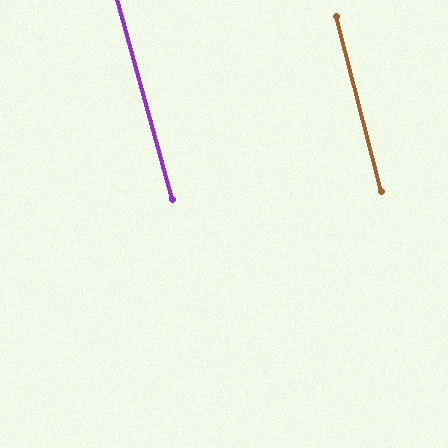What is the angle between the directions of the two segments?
Approximately 1 degree.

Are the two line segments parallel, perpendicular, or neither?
Parallel — their directions differ by only 0.9°.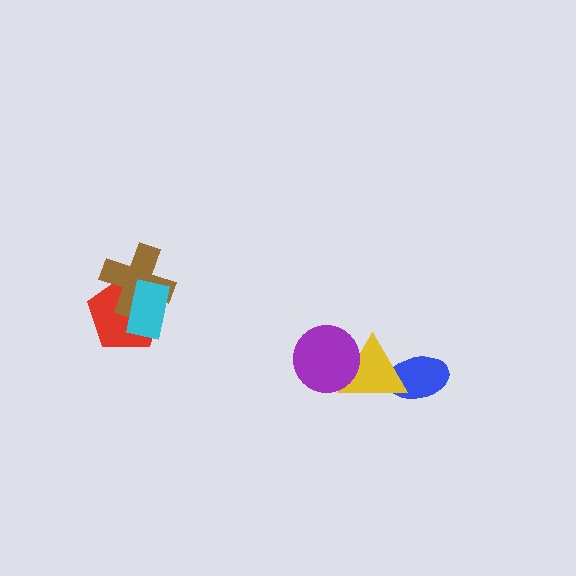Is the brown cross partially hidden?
Yes, it is partially covered by another shape.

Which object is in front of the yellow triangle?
The purple circle is in front of the yellow triangle.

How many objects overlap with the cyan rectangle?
2 objects overlap with the cyan rectangle.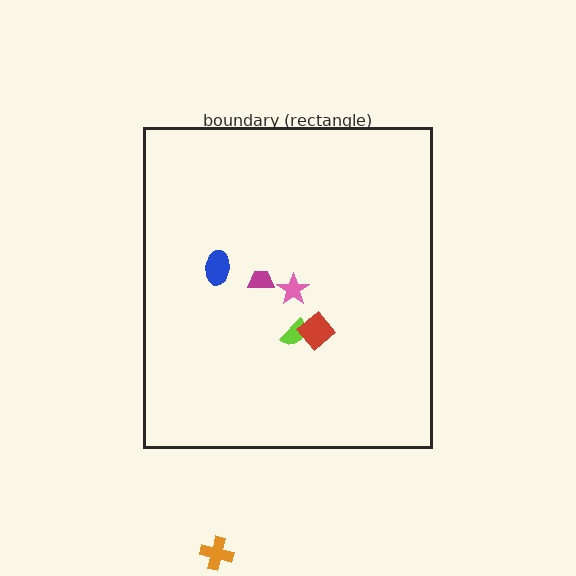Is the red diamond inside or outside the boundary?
Inside.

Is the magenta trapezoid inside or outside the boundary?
Inside.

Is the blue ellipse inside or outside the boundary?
Inside.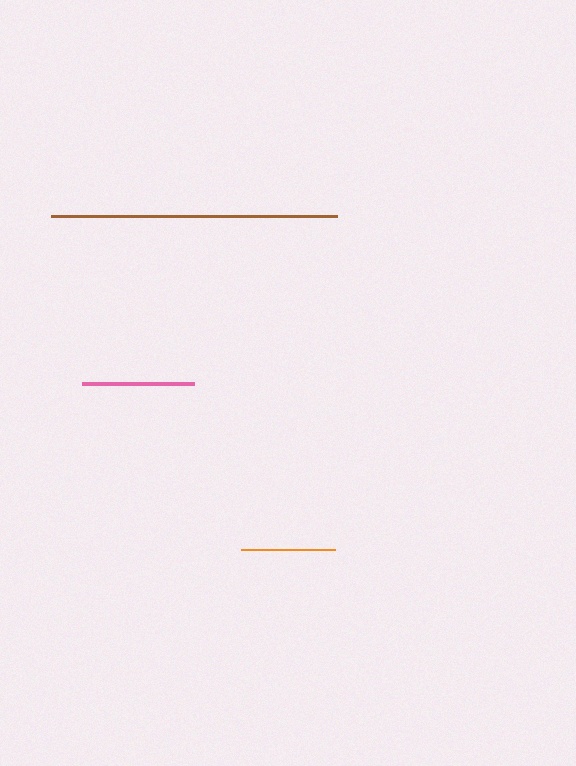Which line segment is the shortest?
The orange line is the shortest at approximately 94 pixels.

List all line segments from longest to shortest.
From longest to shortest: brown, pink, orange.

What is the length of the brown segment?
The brown segment is approximately 285 pixels long.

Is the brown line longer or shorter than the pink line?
The brown line is longer than the pink line.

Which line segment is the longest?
The brown line is the longest at approximately 285 pixels.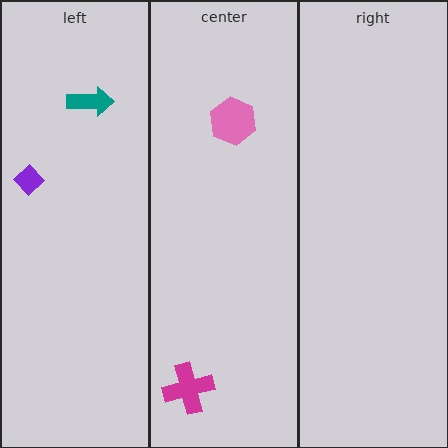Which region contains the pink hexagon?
The center region.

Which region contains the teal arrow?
The left region.